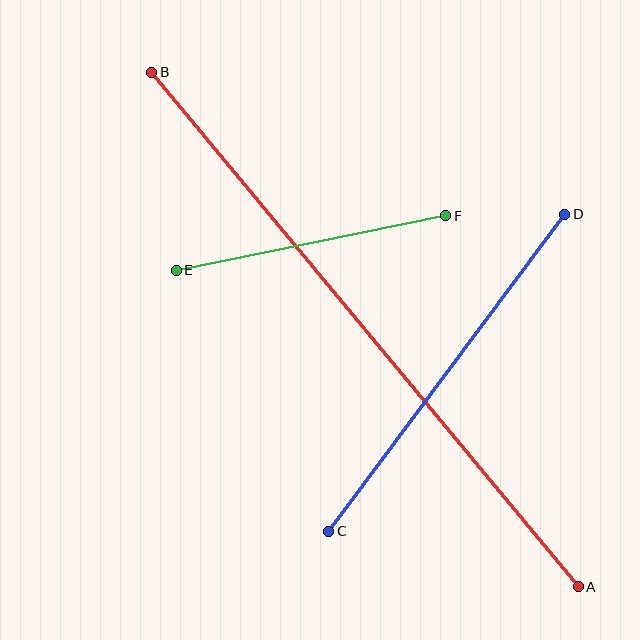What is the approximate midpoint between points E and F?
The midpoint is at approximately (311, 243) pixels.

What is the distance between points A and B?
The distance is approximately 668 pixels.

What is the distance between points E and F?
The distance is approximately 275 pixels.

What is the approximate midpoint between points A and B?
The midpoint is at approximately (365, 330) pixels.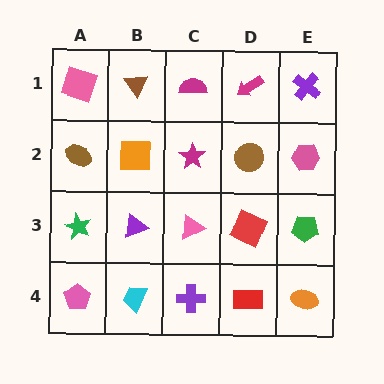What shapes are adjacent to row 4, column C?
A pink triangle (row 3, column C), a cyan trapezoid (row 4, column B), a red rectangle (row 4, column D).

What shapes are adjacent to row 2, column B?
A brown triangle (row 1, column B), a purple triangle (row 3, column B), a brown ellipse (row 2, column A), a magenta star (row 2, column C).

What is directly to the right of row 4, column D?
An orange ellipse.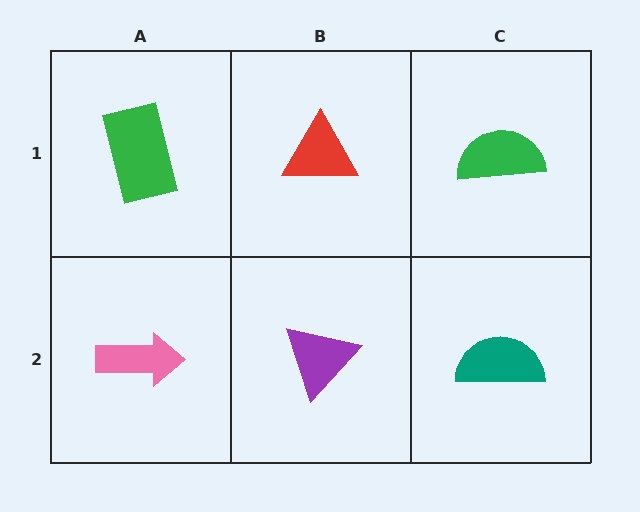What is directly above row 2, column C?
A green semicircle.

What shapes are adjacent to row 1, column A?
A pink arrow (row 2, column A), a red triangle (row 1, column B).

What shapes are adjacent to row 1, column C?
A teal semicircle (row 2, column C), a red triangle (row 1, column B).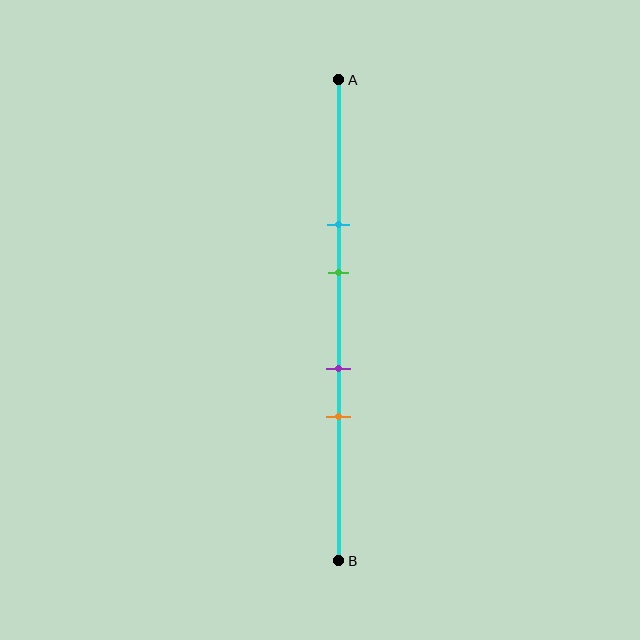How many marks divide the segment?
There are 4 marks dividing the segment.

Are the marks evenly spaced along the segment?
No, the marks are not evenly spaced.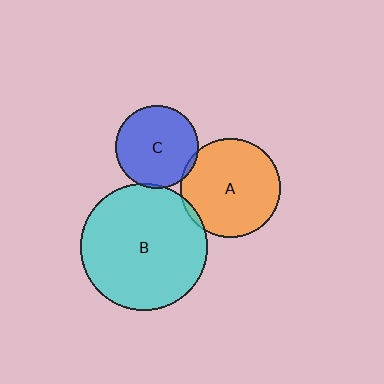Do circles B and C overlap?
Yes.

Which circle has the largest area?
Circle B (cyan).